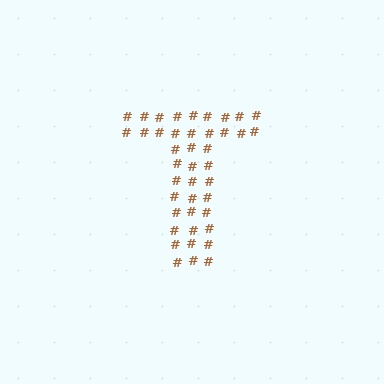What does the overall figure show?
The overall figure shows the letter T.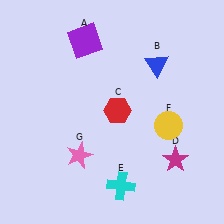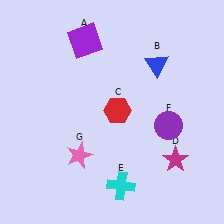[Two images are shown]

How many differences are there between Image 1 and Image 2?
There is 1 difference between the two images.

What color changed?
The circle (F) changed from yellow in Image 1 to purple in Image 2.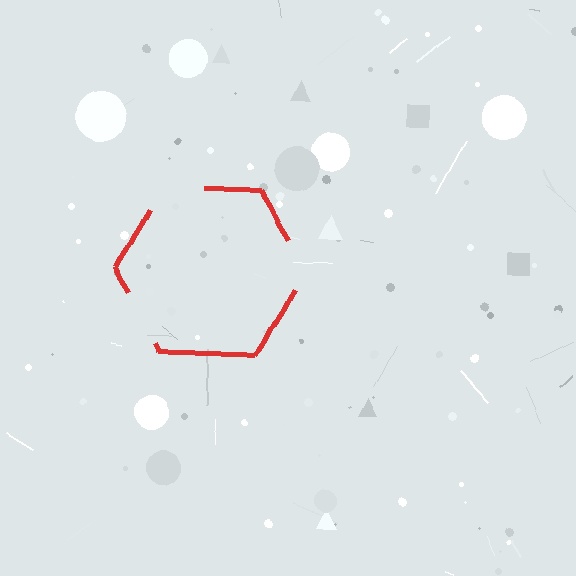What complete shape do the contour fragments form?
The contour fragments form a hexagon.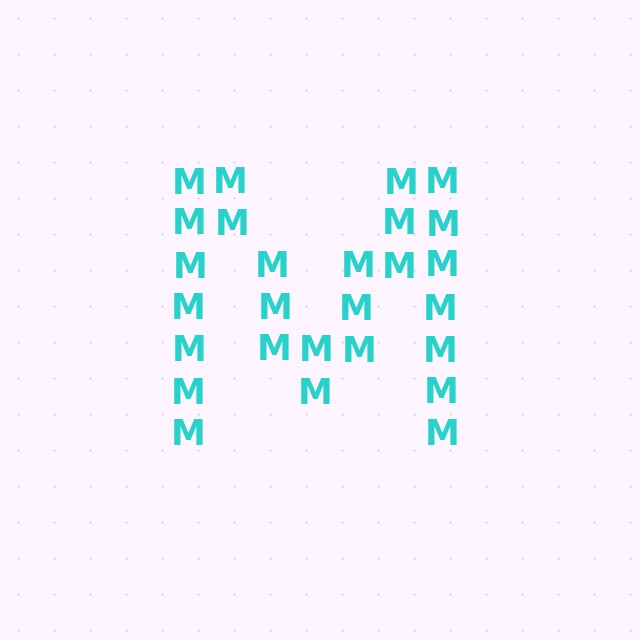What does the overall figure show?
The overall figure shows the letter M.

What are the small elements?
The small elements are letter M's.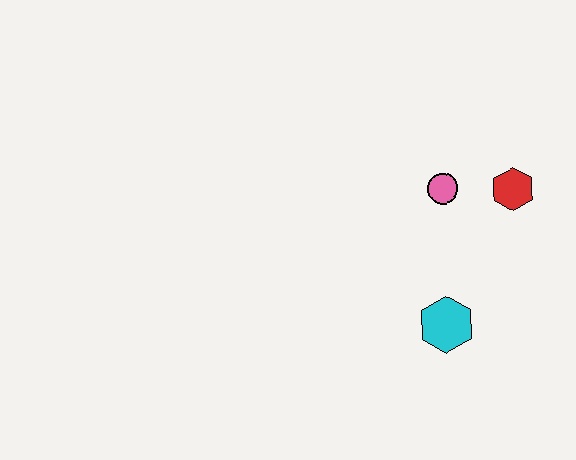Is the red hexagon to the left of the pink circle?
No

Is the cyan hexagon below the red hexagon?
Yes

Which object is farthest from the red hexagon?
The cyan hexagon is farthest from the red hexagon.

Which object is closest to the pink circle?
The red hexagon is closest to the pink circle.